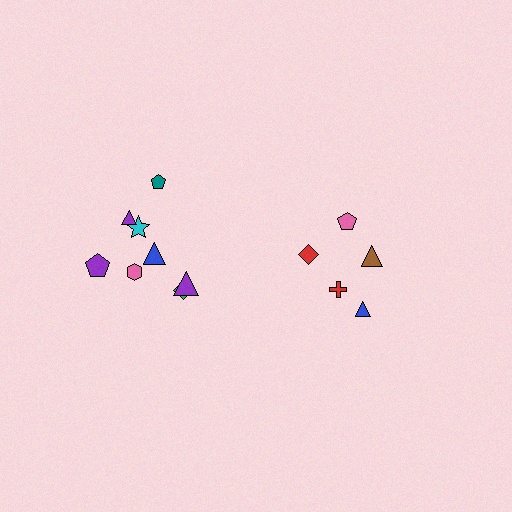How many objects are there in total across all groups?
There are 13 objects.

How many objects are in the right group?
There are 5 objects.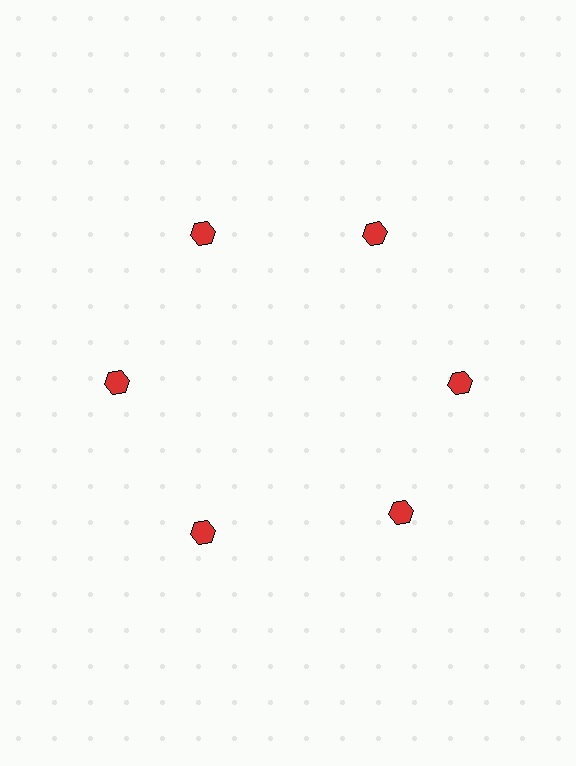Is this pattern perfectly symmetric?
No. The 6 red hexagons are arranged in a ring, but one element near the 5 o'clock position is rotated out of alignment along the ring, breaking the 6-fold rotational symmetry.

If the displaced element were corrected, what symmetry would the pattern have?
It would have 6-fold rotational symmetry — the pattern would map onto itself every 60 degrees.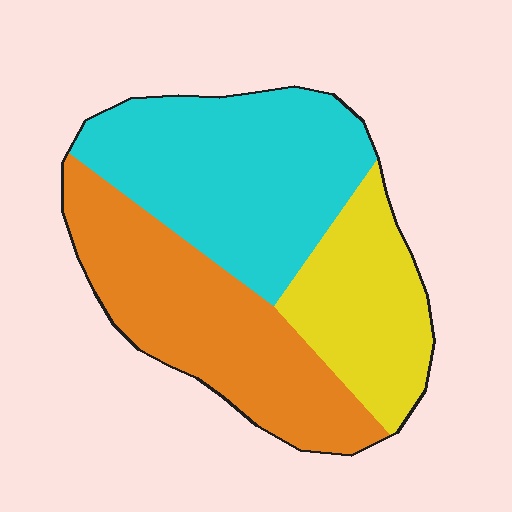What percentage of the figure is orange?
Orange takes up about three eighths (3/8) of the figure.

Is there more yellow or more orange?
Orange.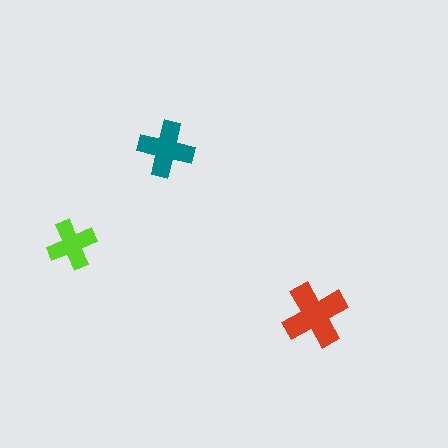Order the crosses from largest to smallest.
the red one, the teal one, the lime one.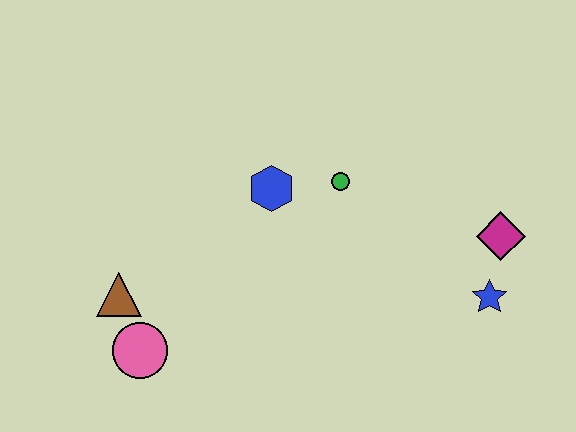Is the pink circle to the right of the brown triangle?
Yes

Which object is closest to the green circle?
The blue hexagon is closest to the green circle.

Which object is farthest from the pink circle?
The magenta diamond is farthest from the pink circle.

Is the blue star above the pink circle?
Yes